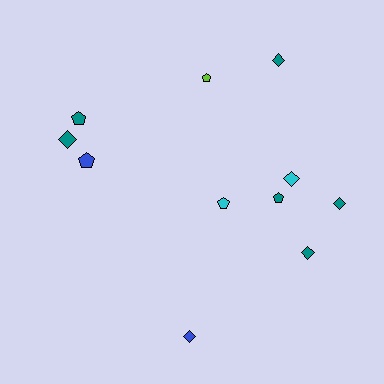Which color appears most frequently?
Teal, with 6 objects.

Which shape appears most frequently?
Diamond, with 6 objects.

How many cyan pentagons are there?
There is 1 cyan pentagon.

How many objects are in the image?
There are 11 objects.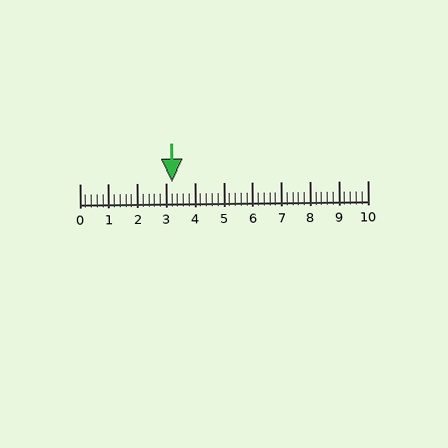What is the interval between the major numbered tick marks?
The major tick marks are spaced 1 units apart.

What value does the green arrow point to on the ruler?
The green arrow points to approximately 3.2.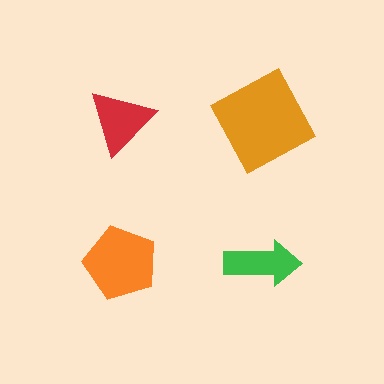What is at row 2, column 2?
A green arrow.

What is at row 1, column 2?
An orange square.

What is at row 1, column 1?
A red triangle.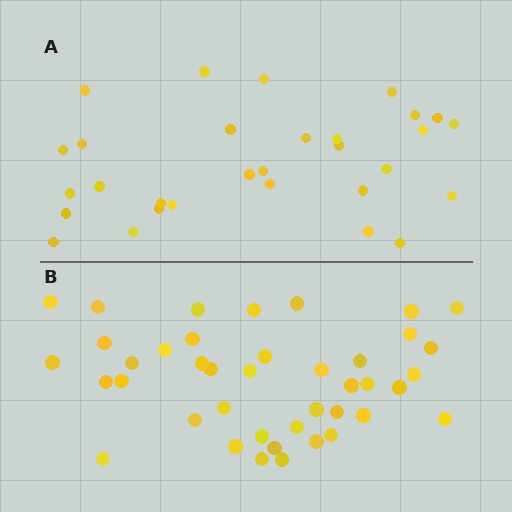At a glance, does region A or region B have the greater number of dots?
Region B (the bottom region) has more dots.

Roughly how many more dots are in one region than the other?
Region B has roughly 12 or so more dots than region A.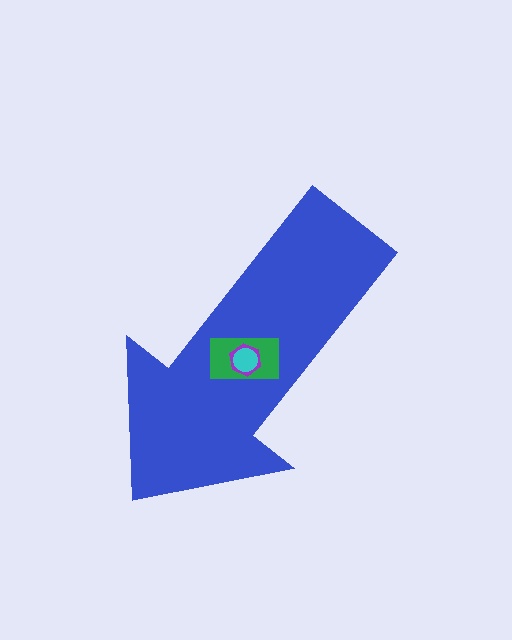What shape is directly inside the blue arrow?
The green rectangle.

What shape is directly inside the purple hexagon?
The cyan circle.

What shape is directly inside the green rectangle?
The purple hexagon.